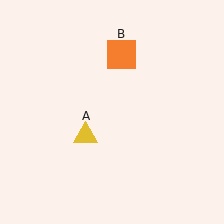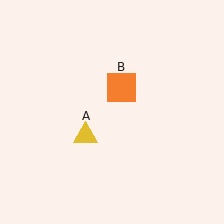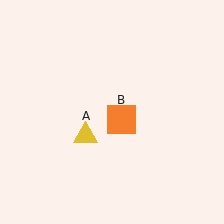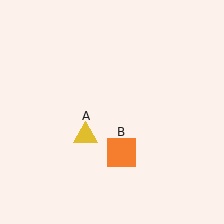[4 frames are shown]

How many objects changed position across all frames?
1 object changed position: orange square (object B).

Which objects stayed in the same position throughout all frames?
Yellow triangle (object A) remained stationary.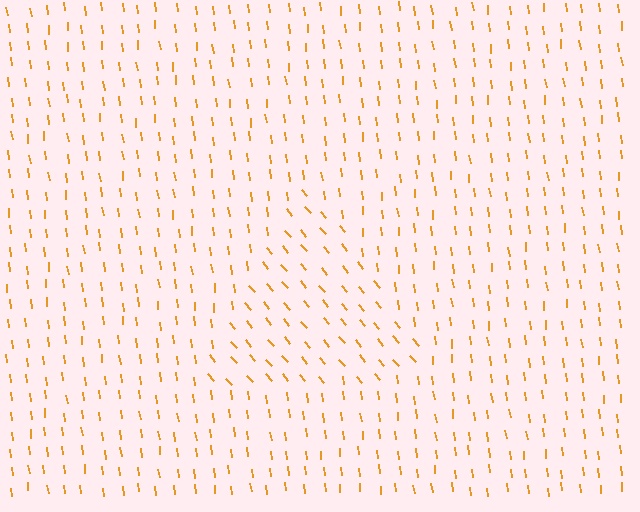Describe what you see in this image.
The image is filled with small orange line segments. A triangle region in the image has lines oriented differently from the surrounding lines, creating a visible texture boundary.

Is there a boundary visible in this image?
Yes, there is a texture boundary formed by a change in line orientation.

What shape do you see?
I see a triangle.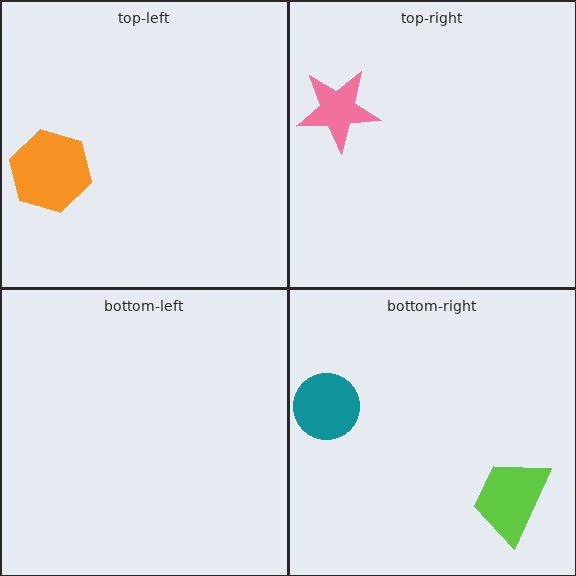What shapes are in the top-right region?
The pink star.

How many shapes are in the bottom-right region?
2.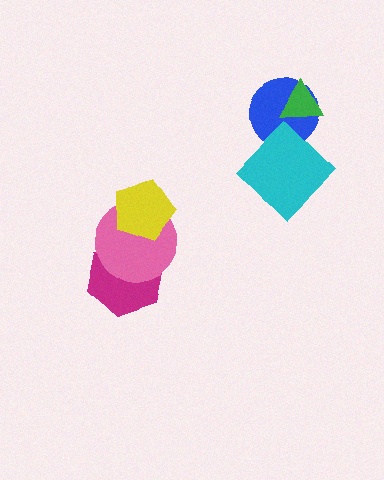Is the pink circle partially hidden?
Yes, it is partially covered by another shape.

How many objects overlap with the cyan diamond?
1 object overlaps with the cyan diamond.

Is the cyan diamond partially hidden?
No, no other shape covers it.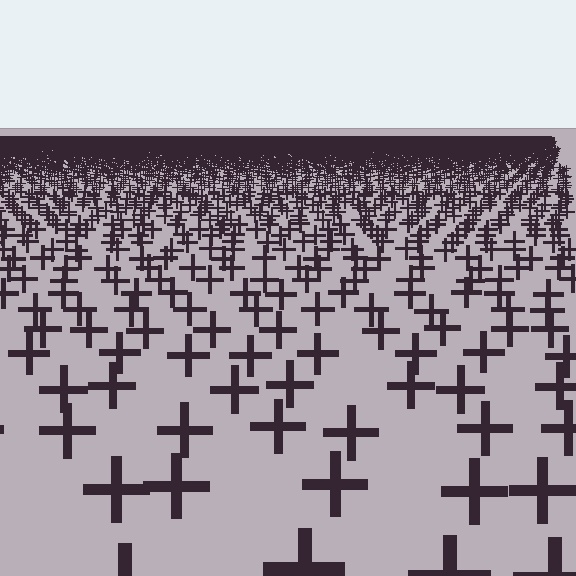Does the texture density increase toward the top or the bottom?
Density increases toward the top.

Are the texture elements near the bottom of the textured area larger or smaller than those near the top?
Larger. Near the bottom, elements are closer to the viewer and appear at a bigger on-screen size.